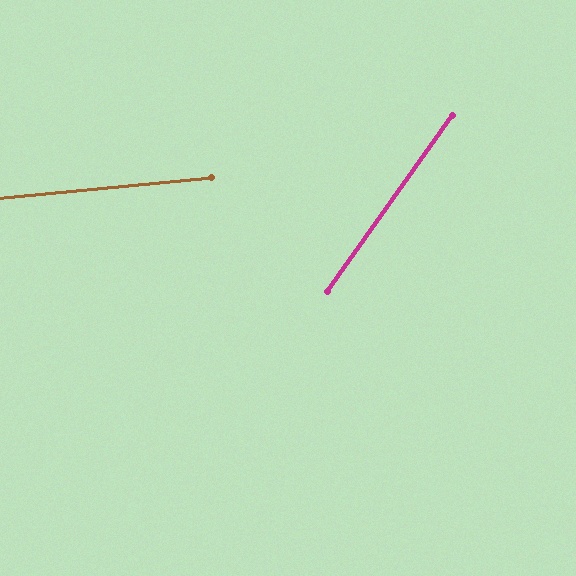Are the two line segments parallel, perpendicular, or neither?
Neither parallel nor perpendicular — they differ by about 49°.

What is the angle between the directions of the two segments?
Approximately 49 degrees.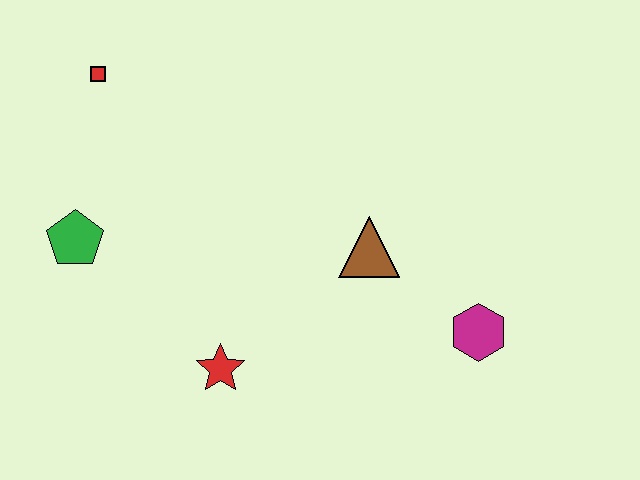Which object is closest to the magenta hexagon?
The brown triangle is closest to the magenta hexagon.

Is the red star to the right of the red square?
Yes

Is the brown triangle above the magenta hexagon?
Yes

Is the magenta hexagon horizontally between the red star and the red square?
No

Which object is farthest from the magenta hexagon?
The red square is farthest from the magenta hexagon.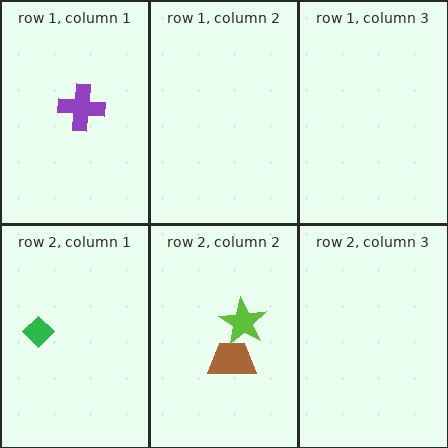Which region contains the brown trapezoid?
The row 2, column 2 region.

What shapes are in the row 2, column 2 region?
The brown trapezoid, the lime star.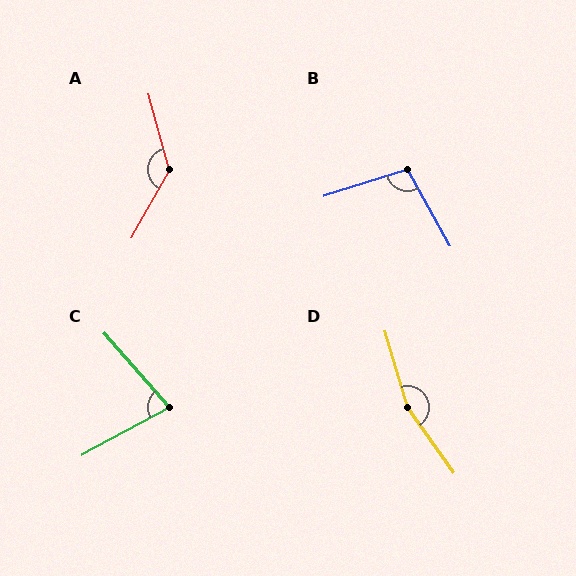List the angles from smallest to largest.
C (77°), B (101°), A (135°), D (161°).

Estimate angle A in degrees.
Approximately 135 degrees.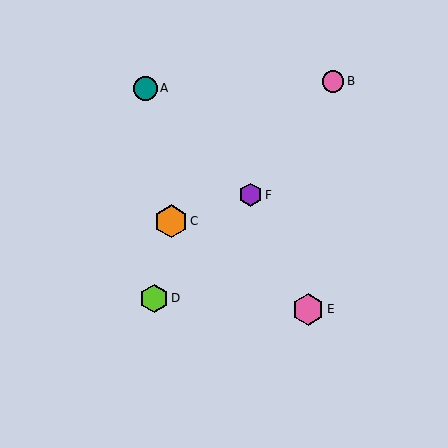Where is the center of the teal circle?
The center of the teal circle is at (145, 88).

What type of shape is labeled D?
Shape D is a lime hexagon.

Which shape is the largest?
The orange hexagon (labeled C) is the largest.